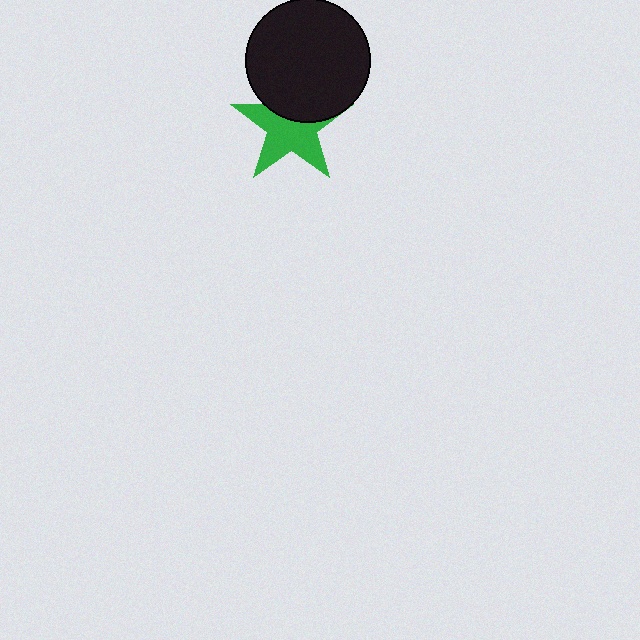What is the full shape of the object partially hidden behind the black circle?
The partially hidden object is a green star.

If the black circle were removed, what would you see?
You would see the complete green star.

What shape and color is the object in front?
The object in front is a black circle.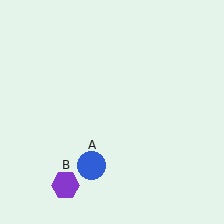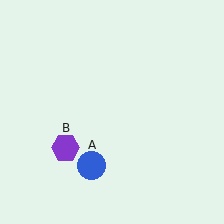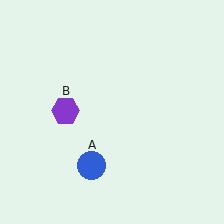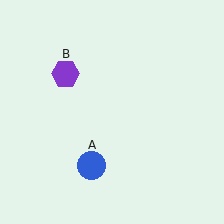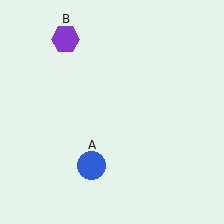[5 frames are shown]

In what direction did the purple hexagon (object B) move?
The purple hexagon (object B) moved up.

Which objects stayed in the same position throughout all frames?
Blue circle (object A) remained stationary.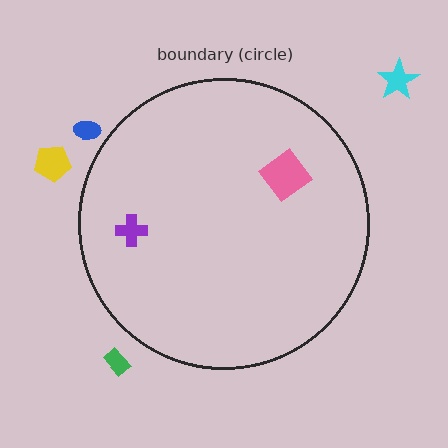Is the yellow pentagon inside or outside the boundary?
Outside.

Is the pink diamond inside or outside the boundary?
Inside.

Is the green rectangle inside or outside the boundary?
Outside.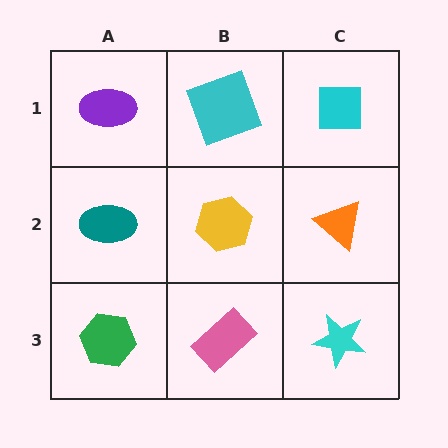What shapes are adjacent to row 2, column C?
A cyan square (row 1, column C), a cyan star (row 3, column C), a yellow hexagon (row 2, column B).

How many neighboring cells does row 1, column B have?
3.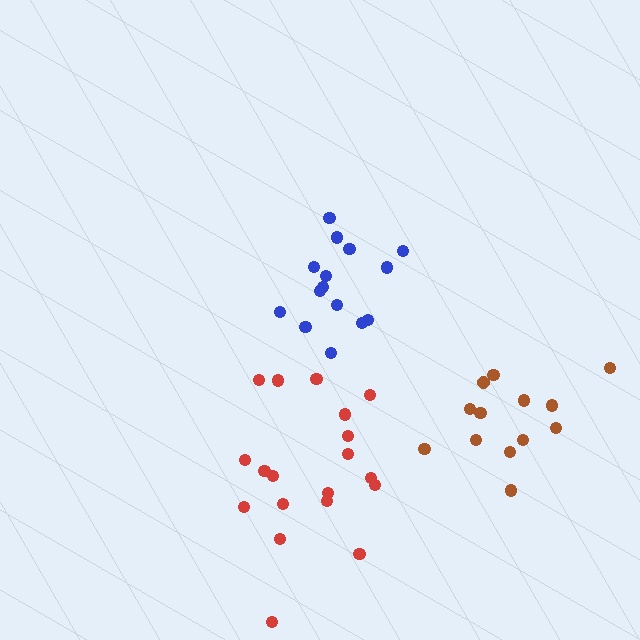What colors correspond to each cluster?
The clusters are colored: red, blue, brown.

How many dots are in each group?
Group 1: 19 dots, Group 2: 15 dots, Group 3: 13 dots (47 total).